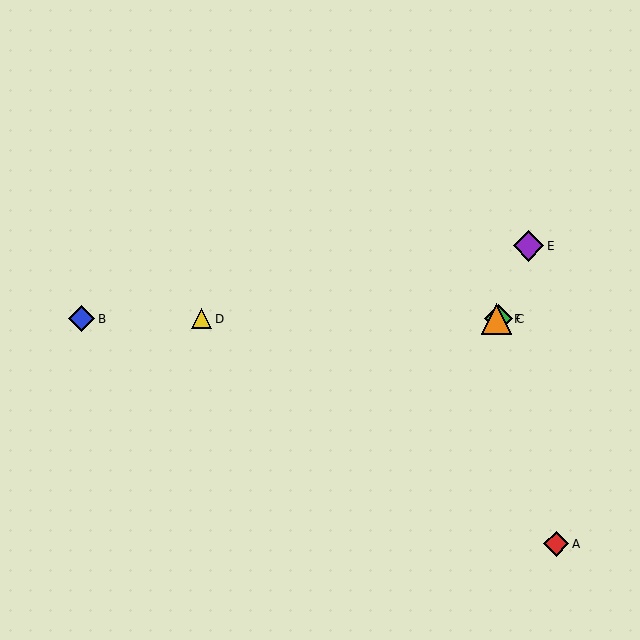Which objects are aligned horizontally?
Objects B, C, D, F are aligned horizontally.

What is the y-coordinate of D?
Object D is at y≈319.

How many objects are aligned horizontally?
4 objects (B, C, D, F) are aligned horizontally.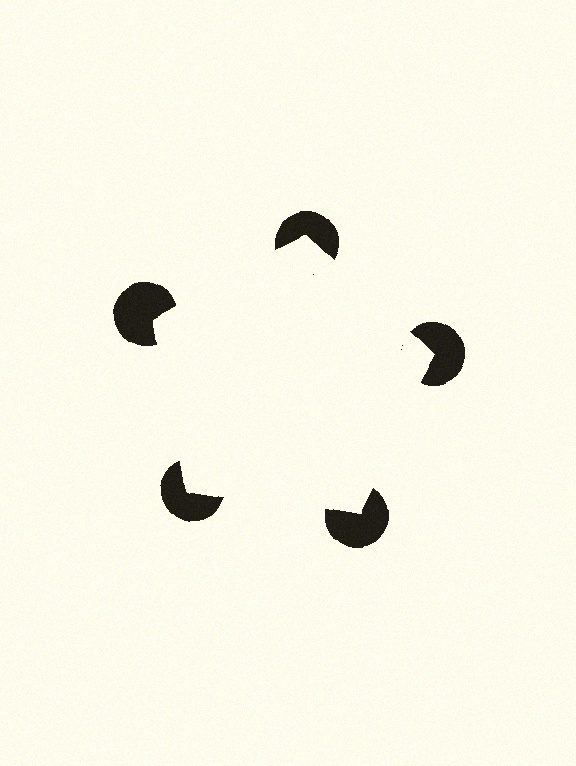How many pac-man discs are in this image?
There are 5 — one at each vertex of the illusory pentagon.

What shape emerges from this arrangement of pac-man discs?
An illusory pentagon — its edges are inferred from the aligned wedge cuts in the pac-man discs, not physically drawn.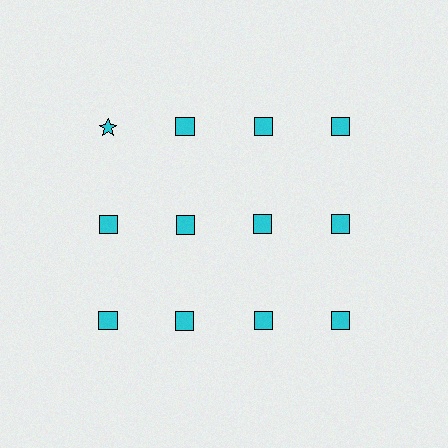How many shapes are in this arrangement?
There are 12 shapes arranged in a grid pattern.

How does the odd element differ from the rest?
It has a different shape: star instead of square.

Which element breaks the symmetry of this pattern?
The cyan star in the top row, leftmost column breaks the symmetry. All other shapes are cyan squares.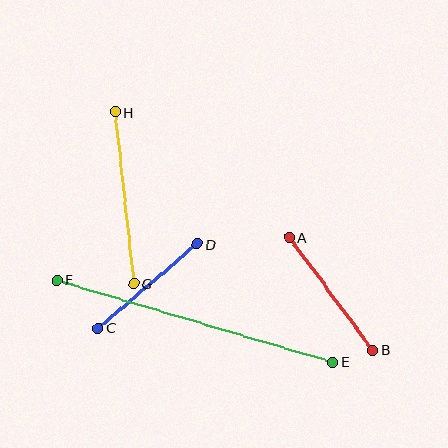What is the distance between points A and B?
The distance is approximately 140 pixels.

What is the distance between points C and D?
The distance is approximately 130 pixels.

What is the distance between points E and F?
The distance is approximately 287 pixels.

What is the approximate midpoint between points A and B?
The midpoint is at approximately (331, 294) pixels.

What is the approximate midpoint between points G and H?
The midpoint is at approximately (124, 198) pixels.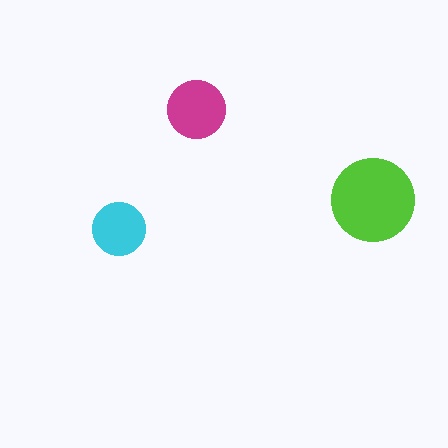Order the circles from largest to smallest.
the lime one, the magenta one, the cyan one.